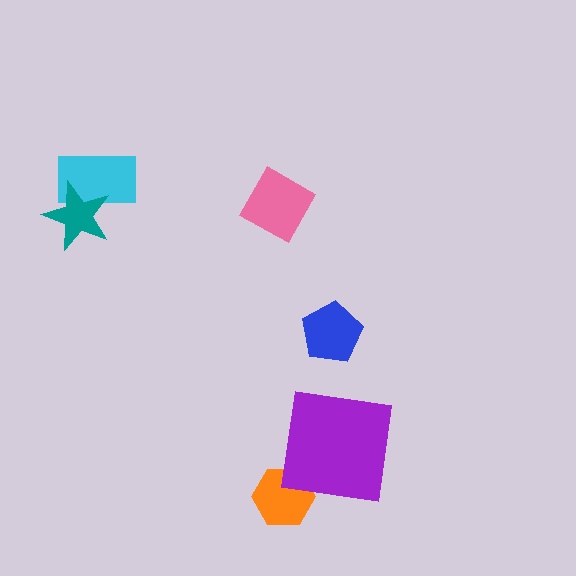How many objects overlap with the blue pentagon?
0 objects overlap with the blue pentagon.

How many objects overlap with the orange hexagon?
0 objects overlap with the orange hexagon.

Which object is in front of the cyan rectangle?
The teal star is in front of the cyan rectangle.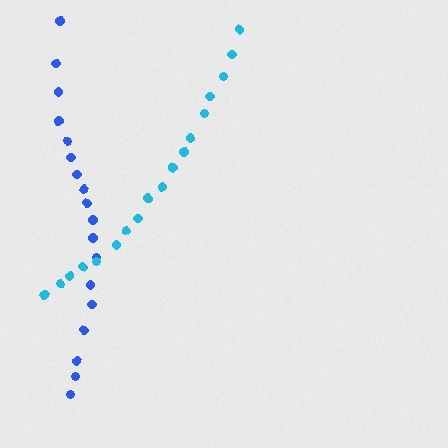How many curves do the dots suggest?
There are 2 distinct paths.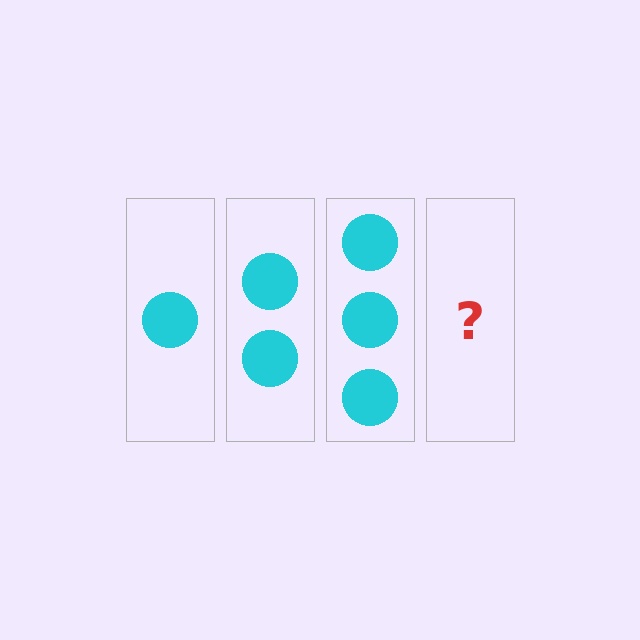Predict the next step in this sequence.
The next step is 4 circles.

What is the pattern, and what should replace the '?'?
The pattern is that each step adds one more circle. The '?' should be 4 circles.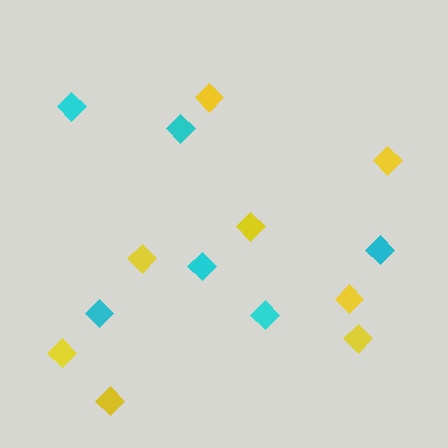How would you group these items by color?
There are 2 groups: one group of yellow diamonds (8) and one group of cyan diamonds (6).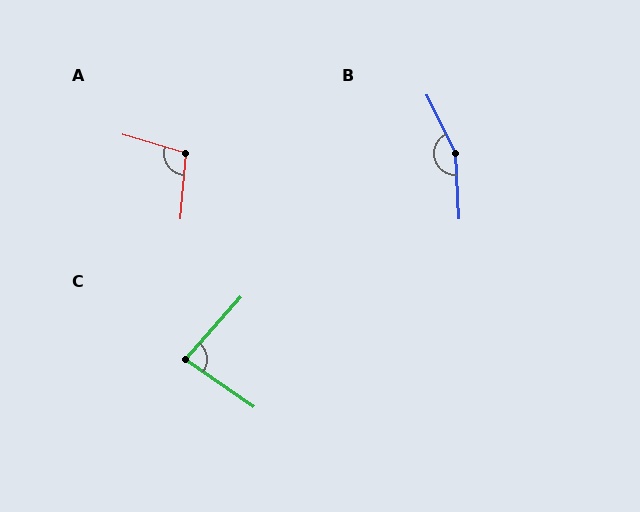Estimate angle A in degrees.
Approximately 101 degrees.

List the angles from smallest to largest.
C (83°), A (101°), B (157°).